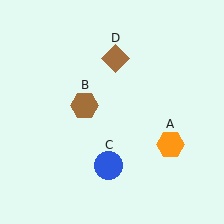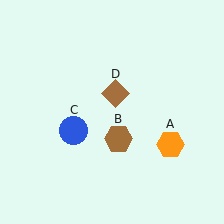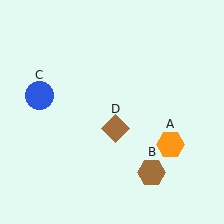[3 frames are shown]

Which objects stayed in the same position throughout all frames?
Orange hexagon (object A) remained stationary.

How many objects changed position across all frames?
3 objects changed position: brown hexagon (object B), blue circle (object C), brown diamond (object D).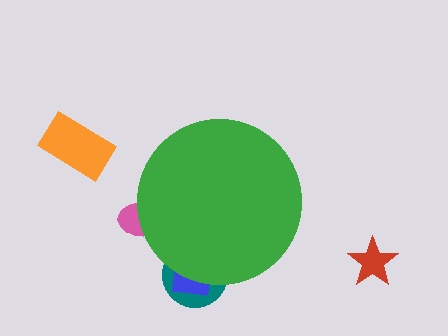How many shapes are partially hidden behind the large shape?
3 shapes are partially hidden.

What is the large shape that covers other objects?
A green circle.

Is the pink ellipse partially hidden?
Yes, the pink ellipse is partially hidden behind the green circle.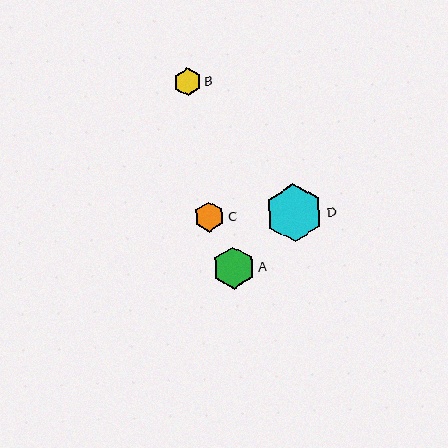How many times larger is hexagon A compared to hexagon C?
Hexagon A is approximately 1.4 times the size of hexagon C.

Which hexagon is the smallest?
Hexagon B is the smallest with a size of approximately 28 pixels.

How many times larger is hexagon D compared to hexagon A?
Hexagon D is approximately 1.4 times the size of hexagon A.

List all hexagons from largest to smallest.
From largest to smallest: D, A, C, B.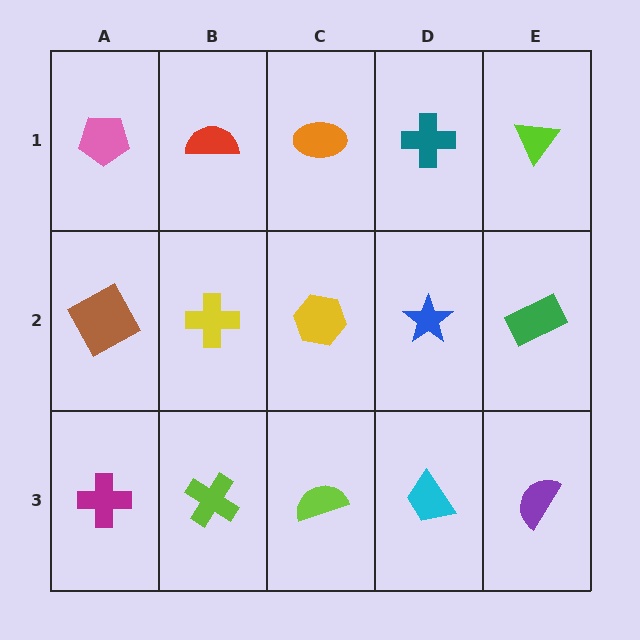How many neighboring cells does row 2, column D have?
4.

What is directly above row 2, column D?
A teal cross.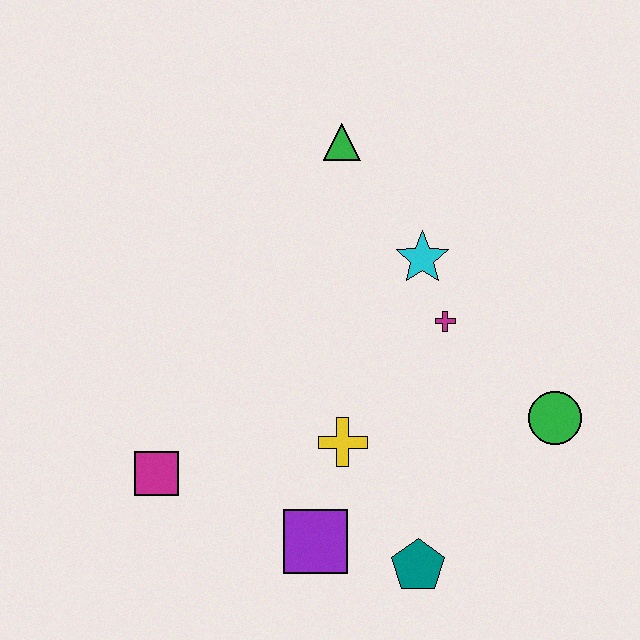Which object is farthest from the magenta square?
The green circle is farthest from the magenta square.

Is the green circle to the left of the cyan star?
No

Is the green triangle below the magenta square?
No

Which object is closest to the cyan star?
The magenta cross is closest to the cyan star.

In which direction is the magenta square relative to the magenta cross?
The magenta square is to the left of the magenta cross.